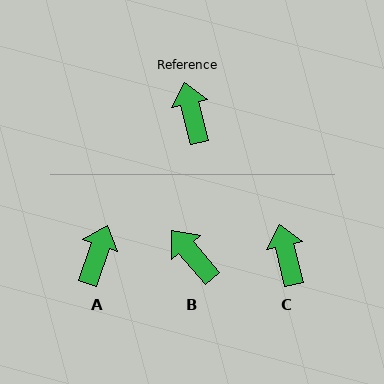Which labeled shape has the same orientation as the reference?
C.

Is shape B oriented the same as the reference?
No, it is off by about 27 degrees.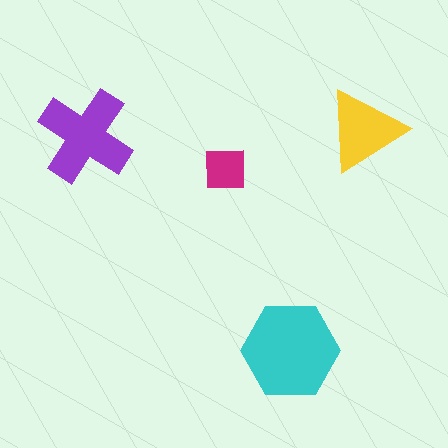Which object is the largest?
The cyan hexagon.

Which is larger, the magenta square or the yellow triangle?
The yellow triangle.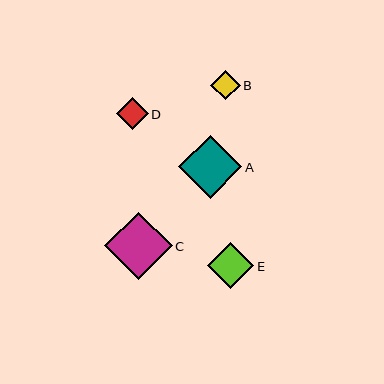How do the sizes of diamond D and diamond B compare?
Diamond D and diamond B are approximately the same size.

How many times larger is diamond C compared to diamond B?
Diamond C is approximately 2.3 times the size of diamond B.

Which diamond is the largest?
Diamond C is the largest with a size of approximately 67 pixels.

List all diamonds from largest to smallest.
From largest to smallest: C, A, E, D, B.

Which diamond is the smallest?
Diamond B is the smallest with a size of approximately 30 pixels.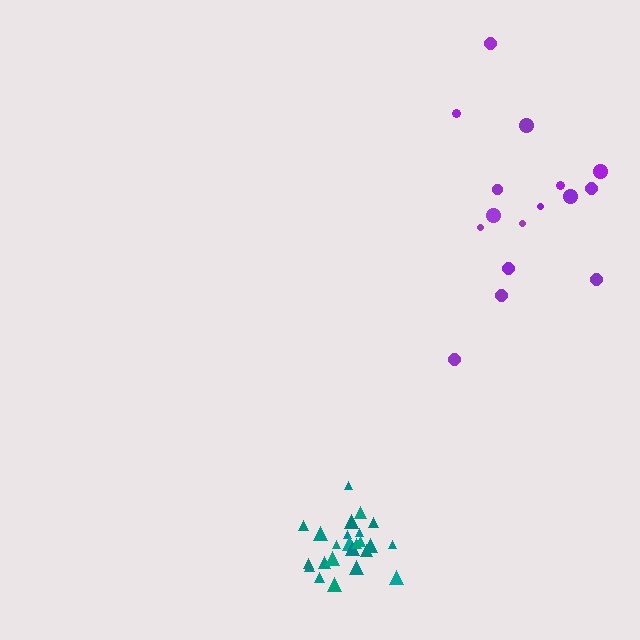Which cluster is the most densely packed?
Teal.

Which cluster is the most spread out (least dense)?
Purple.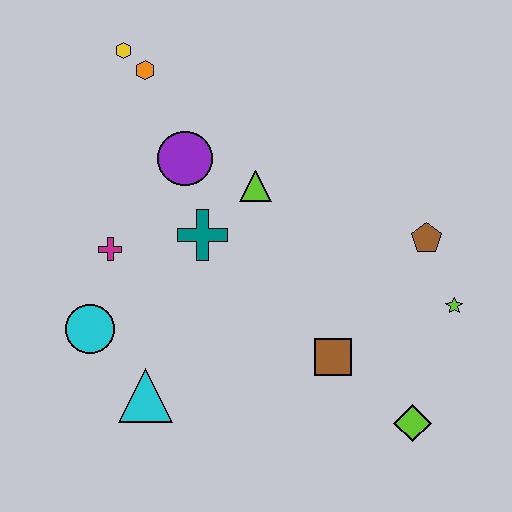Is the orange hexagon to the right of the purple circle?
No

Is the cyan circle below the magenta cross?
Yes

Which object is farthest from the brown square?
The yellow hexagon is farthest from the brown square.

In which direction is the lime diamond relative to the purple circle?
The lime diamond is below the purple circle.